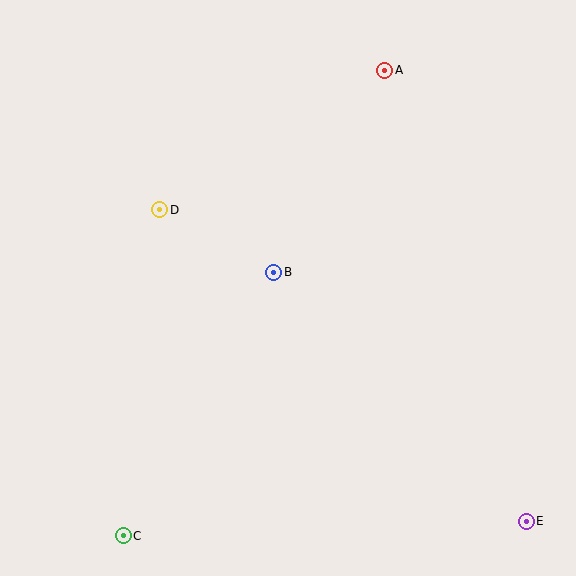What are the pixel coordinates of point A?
Point A is at (385, 70).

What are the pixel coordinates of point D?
Point D is at (160, 210).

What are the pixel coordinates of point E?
Point E is at (526, 521).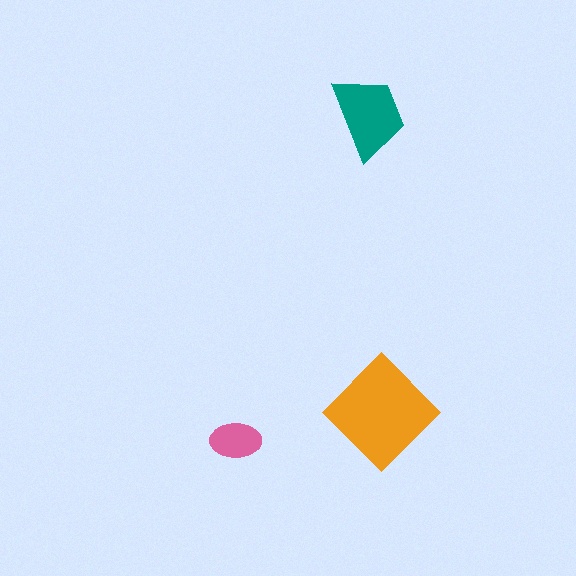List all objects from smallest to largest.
The pink ellipse, the teal trapezoid, the orange diamond.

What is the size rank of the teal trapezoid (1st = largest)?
2nd.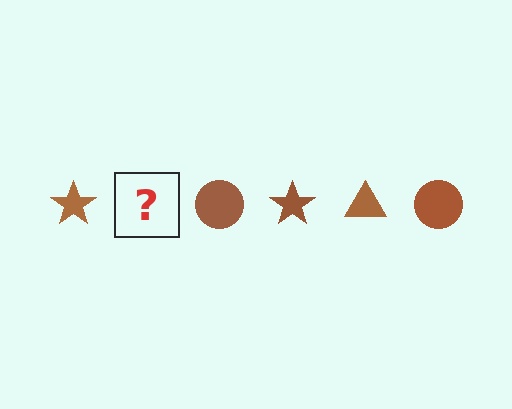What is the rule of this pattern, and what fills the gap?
The rule is that the pattern cycles through star, triangle, circle shapes in brown. The gap should be filled with a brown triangle.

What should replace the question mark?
The question mark should be replaced with a brown triangle.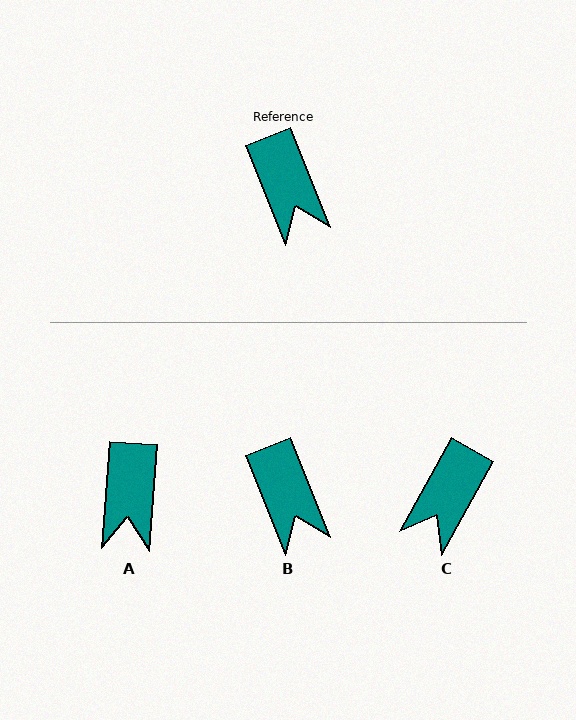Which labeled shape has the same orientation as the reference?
B.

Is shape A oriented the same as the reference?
No, it is off by about 26 degrees.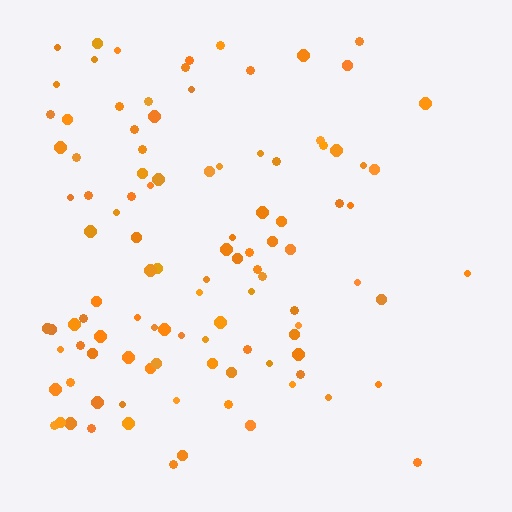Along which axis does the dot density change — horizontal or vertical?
Horizontal.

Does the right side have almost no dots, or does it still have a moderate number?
Still a moderate number, just noticeably fewer than the left.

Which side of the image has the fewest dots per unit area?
The right.